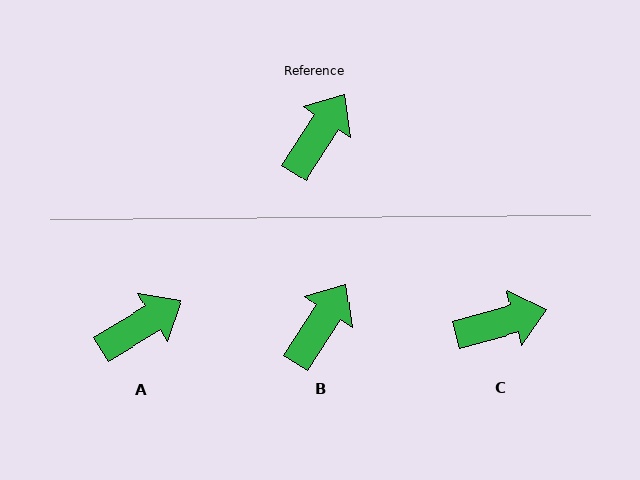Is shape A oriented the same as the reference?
No, it is off by about 26 degrees.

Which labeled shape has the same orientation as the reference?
B.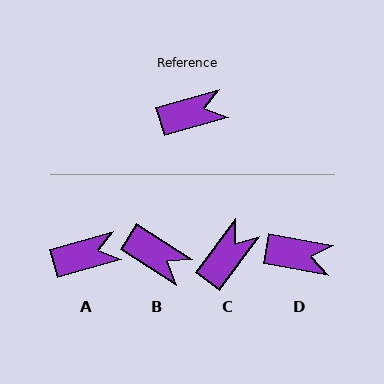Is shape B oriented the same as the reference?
No, it is off by about 49 degrees.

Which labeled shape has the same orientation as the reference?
A.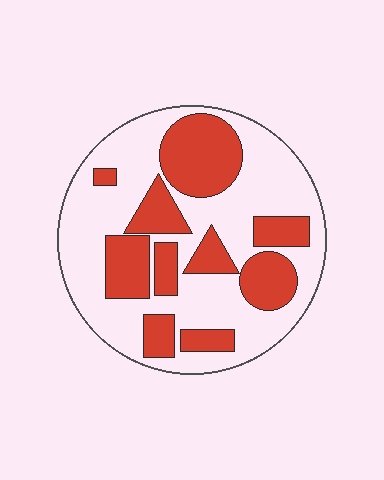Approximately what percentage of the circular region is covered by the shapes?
Approximately 35%.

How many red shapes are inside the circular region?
10.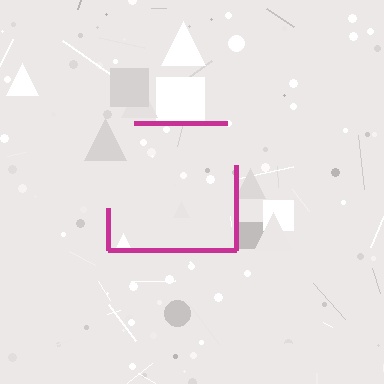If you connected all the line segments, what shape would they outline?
They would outline a square.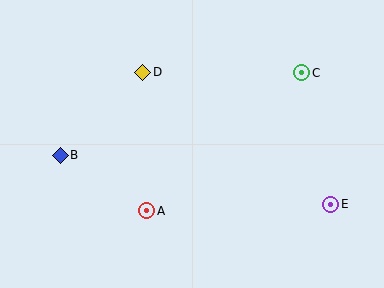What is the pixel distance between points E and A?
The distance between E and A is 184 pixels.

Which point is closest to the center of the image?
Point A at (147, 211) is closest to the center.